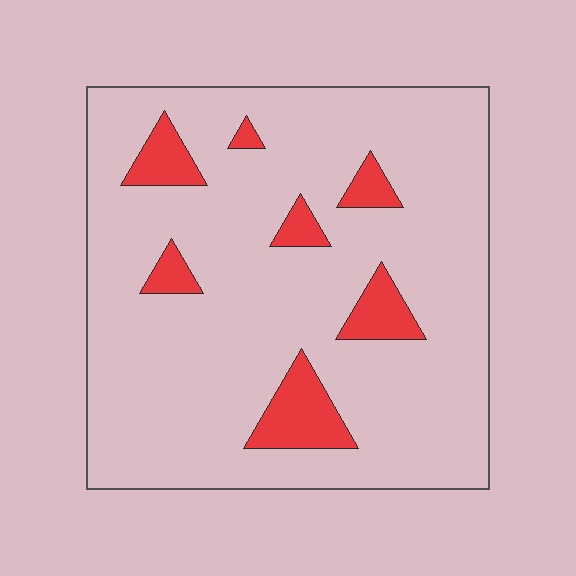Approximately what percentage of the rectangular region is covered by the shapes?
Approximately 10%.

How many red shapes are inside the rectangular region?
7.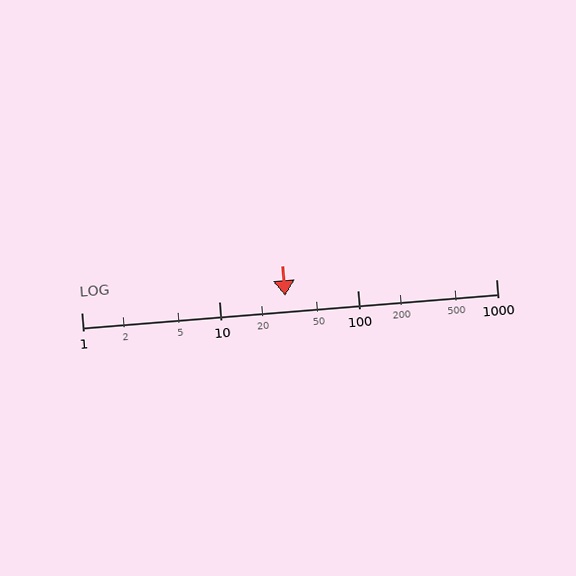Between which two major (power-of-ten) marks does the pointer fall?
The pointer is between 10 and 100.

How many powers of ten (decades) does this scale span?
The scale spans 3 decades, from 1 to 1000.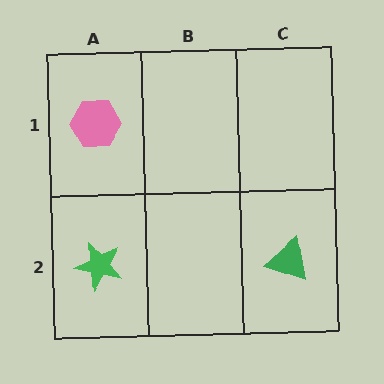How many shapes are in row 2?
2 shapes.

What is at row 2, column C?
A green triangle.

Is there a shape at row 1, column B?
No, that cell is empty.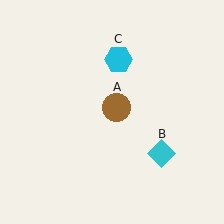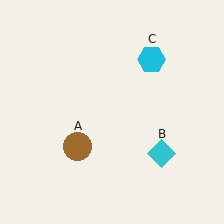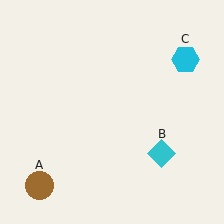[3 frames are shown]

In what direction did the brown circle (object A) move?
The brown circle (object A) moved down and to the left.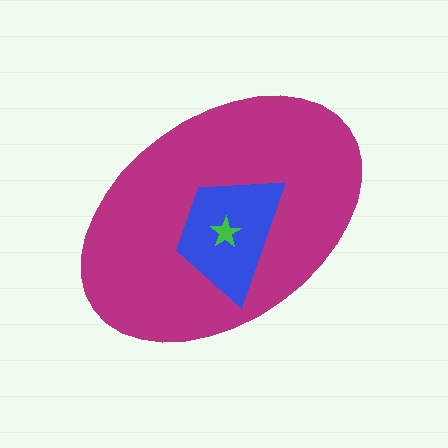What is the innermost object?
The green star.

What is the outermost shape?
The magenta ellipse.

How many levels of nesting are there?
3.